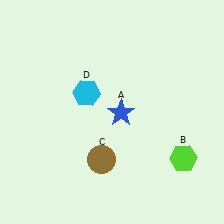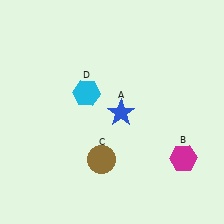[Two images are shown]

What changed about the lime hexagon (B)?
In Image 1, B is lime. In Image 2, it changed to magenta.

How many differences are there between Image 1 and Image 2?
There is 1 difference between the two images.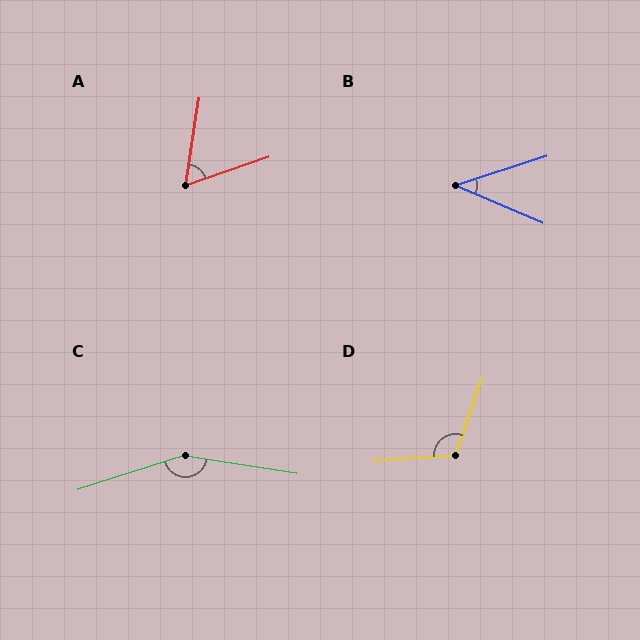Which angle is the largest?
C, at approximately 153 degrees.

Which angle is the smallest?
B, at approximately 41 degrees.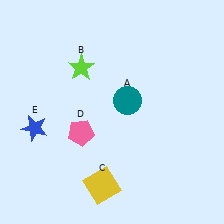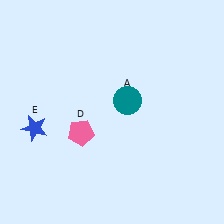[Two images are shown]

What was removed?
The lime star (B), the yellow square (C) were removed in Image 2.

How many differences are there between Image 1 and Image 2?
There are 2 differences between the two images.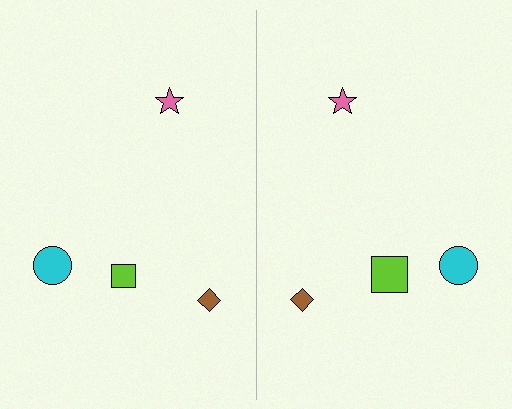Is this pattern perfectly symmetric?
No, the pattern is not perfectly symmetric. The lime square on the right side has a different size than its mirror counterpart.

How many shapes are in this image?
There are 8 shapes in this image.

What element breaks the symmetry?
The lime square on the right side has a different size than its mirror counterpart.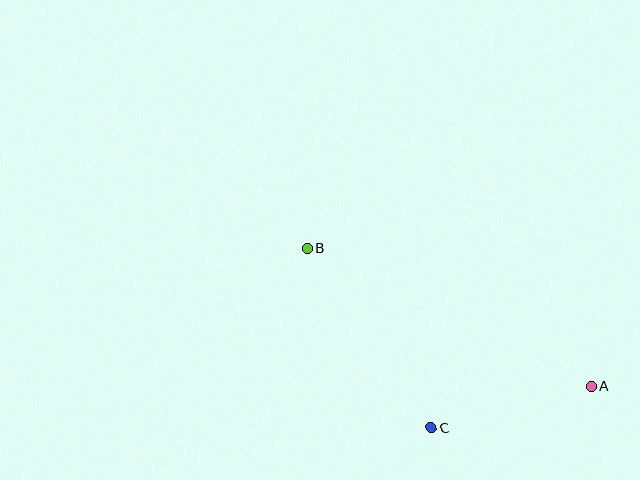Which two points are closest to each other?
Points A and C are closest to each other.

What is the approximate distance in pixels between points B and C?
The distance between B and C is approximately 217 pixels.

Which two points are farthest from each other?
Points A and B are farthest from each other.